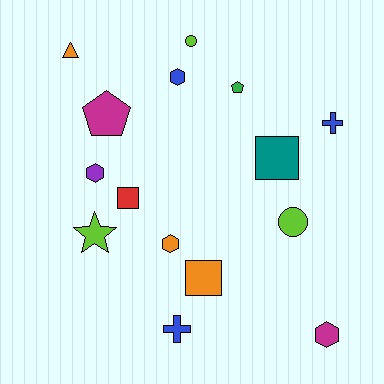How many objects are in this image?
There are 15 objects.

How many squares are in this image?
There are 3 squares.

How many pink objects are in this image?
There are no pink objects.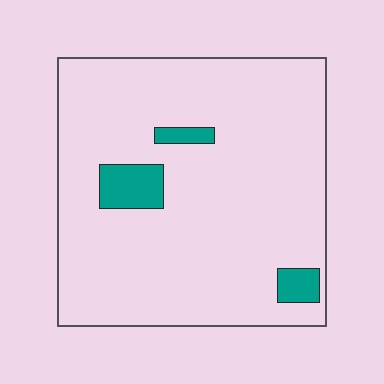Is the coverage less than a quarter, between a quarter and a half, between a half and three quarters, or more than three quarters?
Less than a quarter.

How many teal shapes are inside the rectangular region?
3.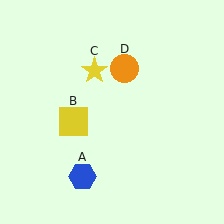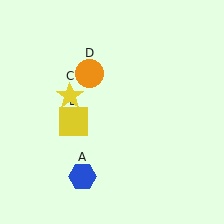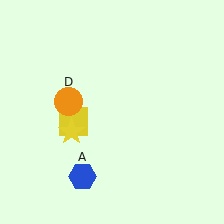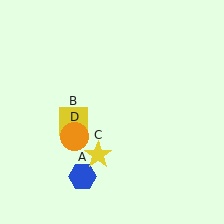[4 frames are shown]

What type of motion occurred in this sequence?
The yellow star (object C), orange circle (object D) rotated counterclockwise around the center of the scene.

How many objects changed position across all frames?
2 objects changed position: yellow star (object C), orange circle (object D).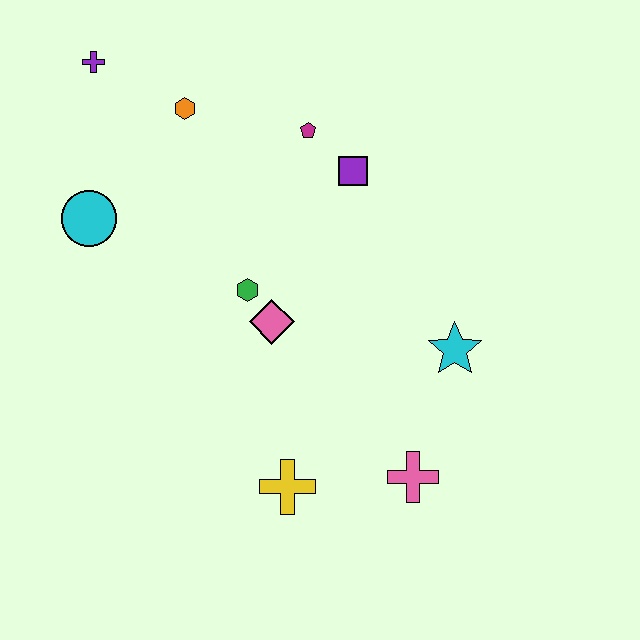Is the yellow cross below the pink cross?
Yes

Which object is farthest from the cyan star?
The purple cross is farthest from the cyan star.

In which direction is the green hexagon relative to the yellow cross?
The green hexagon is above the yellow cross.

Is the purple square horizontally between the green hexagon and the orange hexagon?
No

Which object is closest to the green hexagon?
The pink diamond is closest to the green hexagon.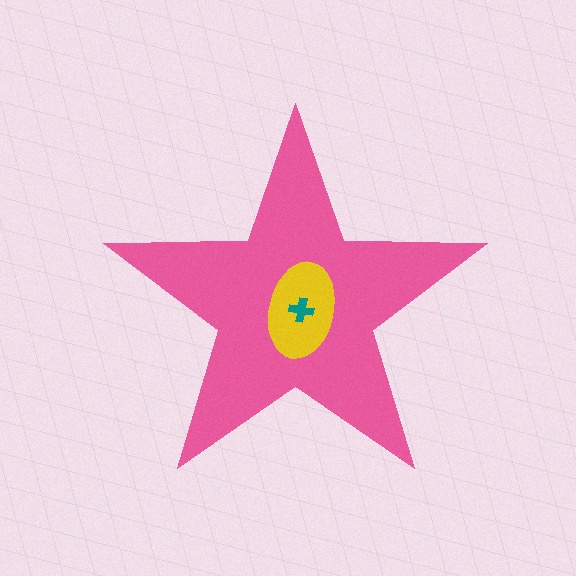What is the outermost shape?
The pink star.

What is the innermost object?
The teal cross.